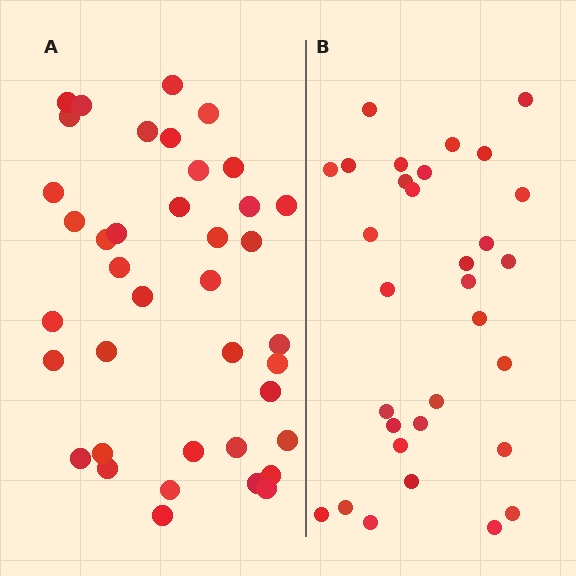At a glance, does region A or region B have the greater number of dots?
Region A (the left region) has more dots.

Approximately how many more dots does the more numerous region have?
Region A has roughly 8 or so more dots than region B.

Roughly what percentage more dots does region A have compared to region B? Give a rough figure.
About 25% more.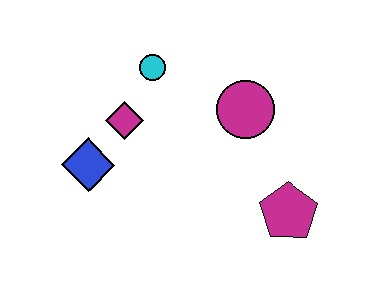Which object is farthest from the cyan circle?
The magenta pentagon is farthest from the cyan circle.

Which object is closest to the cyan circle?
The magenta diamond is closest to the cyan circle.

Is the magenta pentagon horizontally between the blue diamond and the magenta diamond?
No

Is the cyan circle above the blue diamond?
Yes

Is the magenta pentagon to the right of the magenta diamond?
Yes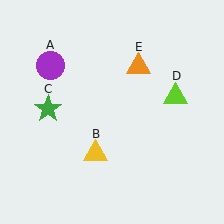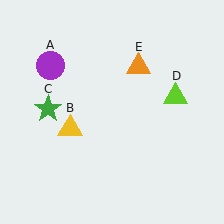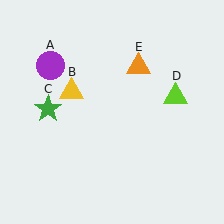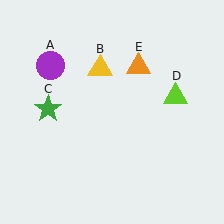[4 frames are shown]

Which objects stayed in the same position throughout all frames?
Purple circle (object A) and green star (object C) and lime triangle (object D) and orange triangle (object E) remained stationary.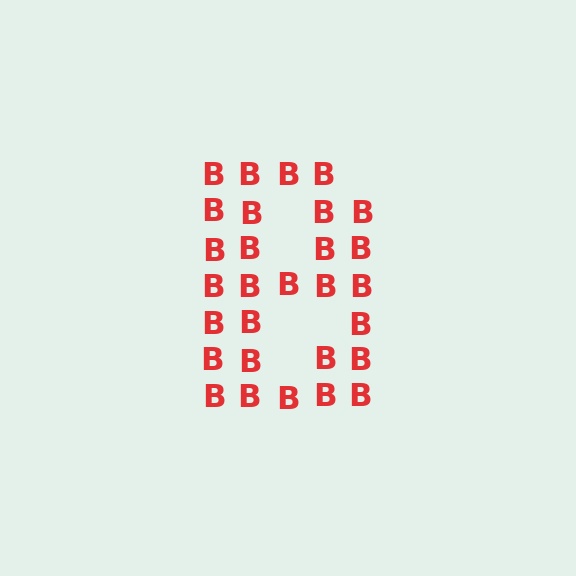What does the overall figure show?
The overall figure shows the letter B.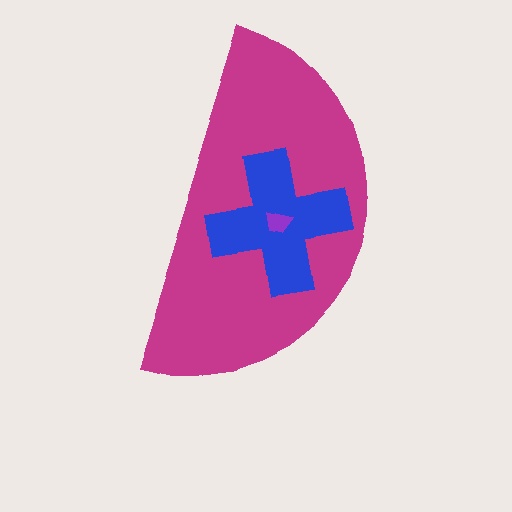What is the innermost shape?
The purple trapezoid.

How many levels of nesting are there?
3.